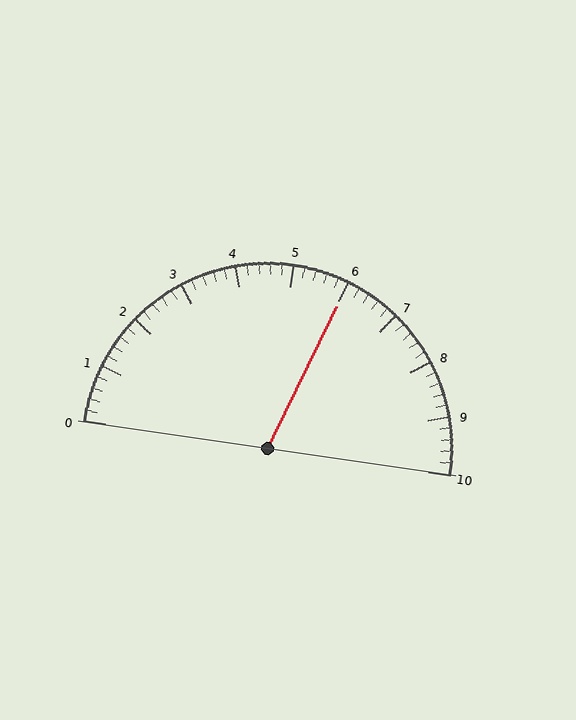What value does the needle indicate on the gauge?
The needle indicates approximately 6.0.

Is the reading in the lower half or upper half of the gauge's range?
The reading is in the upper half of the range (0 to 10).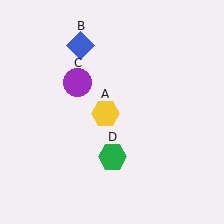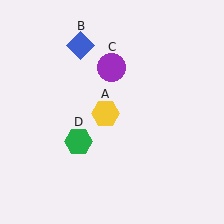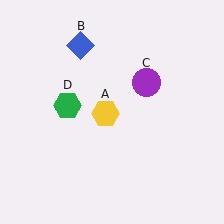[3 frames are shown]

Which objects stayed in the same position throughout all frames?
Yellow hexagon (object A) and blue diamond (object B) remained stationary.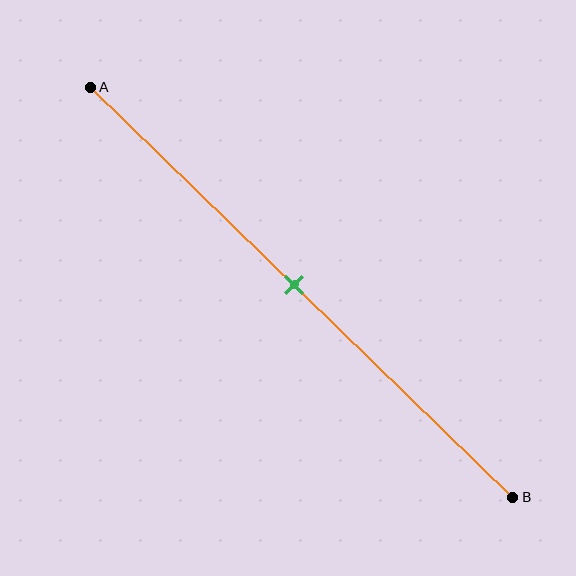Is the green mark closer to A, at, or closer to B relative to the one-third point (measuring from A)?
The green mark is closer to point B than the one-third point of segment AB.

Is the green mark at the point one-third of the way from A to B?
No, the mark is at about 50% from A, not at the 33% one-third point.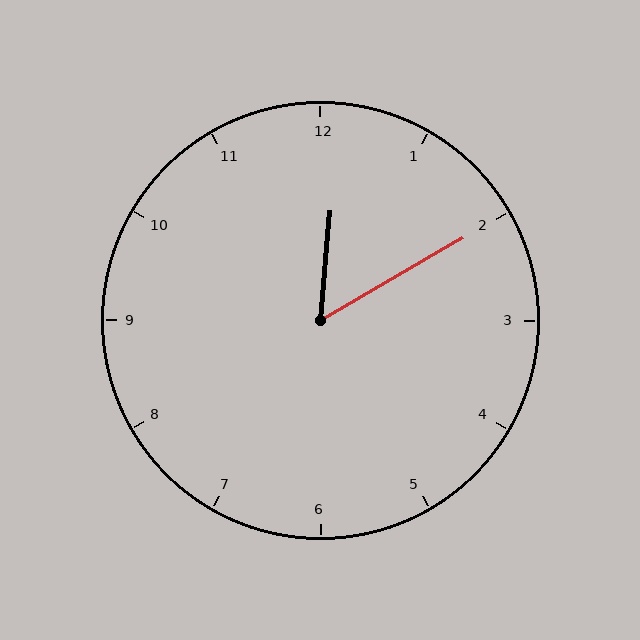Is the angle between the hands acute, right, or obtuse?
It is acute.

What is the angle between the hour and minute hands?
Approximately 55 degrees.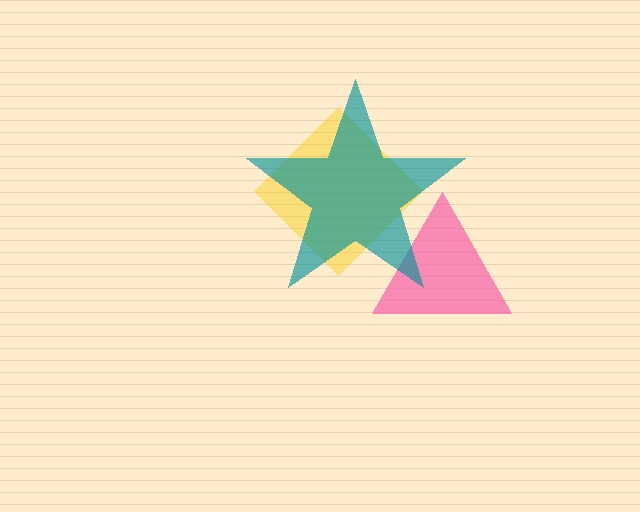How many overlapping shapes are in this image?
There are 3 overlapping shapes in the image.